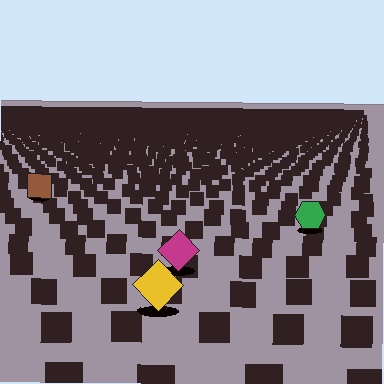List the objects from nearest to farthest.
From nearest to farthest: the yellow diamond, the magenta diamond, the green hexagon, the brown square.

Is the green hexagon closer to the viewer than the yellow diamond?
No. The yellow diamond is closer — you can tell from the texture gradient: the ground texture is coarser near it.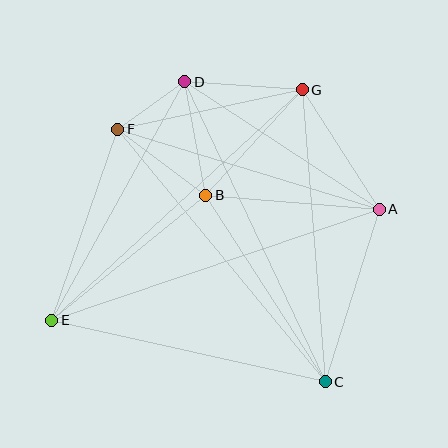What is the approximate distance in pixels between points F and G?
The distance between F and G is approximately 189 pixels.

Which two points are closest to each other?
Points D and F are closest to each other.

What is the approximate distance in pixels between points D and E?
The distance between D and E is approximately 273 pixels.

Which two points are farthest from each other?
Points A and E are farthest from each other.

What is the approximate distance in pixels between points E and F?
The distance between E and F is approximately 202 pixels.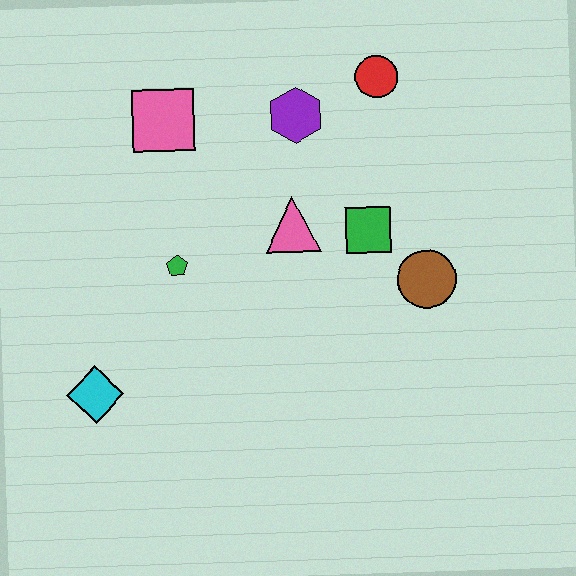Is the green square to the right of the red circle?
No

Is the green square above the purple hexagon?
No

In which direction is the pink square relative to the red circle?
The pink square is to the left of the red circle.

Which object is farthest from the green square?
The cyan diamond is farthest from the green square.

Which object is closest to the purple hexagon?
The red circle is closest to the purple hexagon.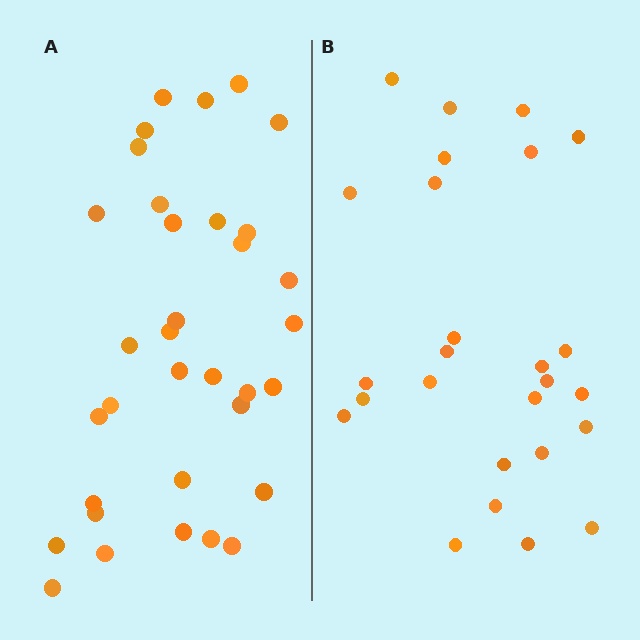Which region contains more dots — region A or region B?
Region A (the left region) has more dots.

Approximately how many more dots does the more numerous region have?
Region A has roughly 8 or so more dots than region B.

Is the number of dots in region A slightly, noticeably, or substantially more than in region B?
Region A has noticeably more, but not dramatically so. The ratio is roughly 1.3 to 1.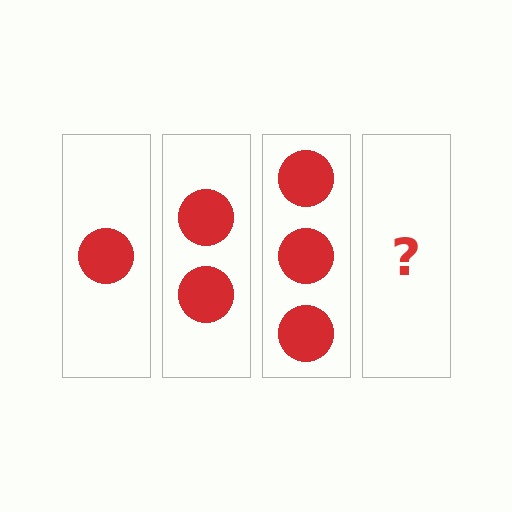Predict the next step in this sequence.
The next step is 4 circles.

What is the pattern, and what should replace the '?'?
The pattern is that each step adds one more circle. The '?' should be 4 circles.